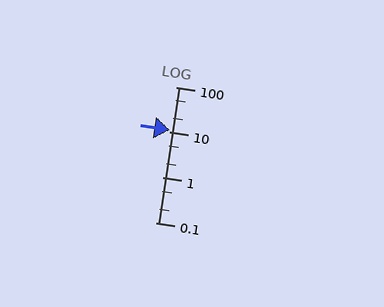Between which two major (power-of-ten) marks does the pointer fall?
The pointer is between 10 and 100.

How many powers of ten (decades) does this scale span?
The scale spans 3 decades, from 0.1 to 100.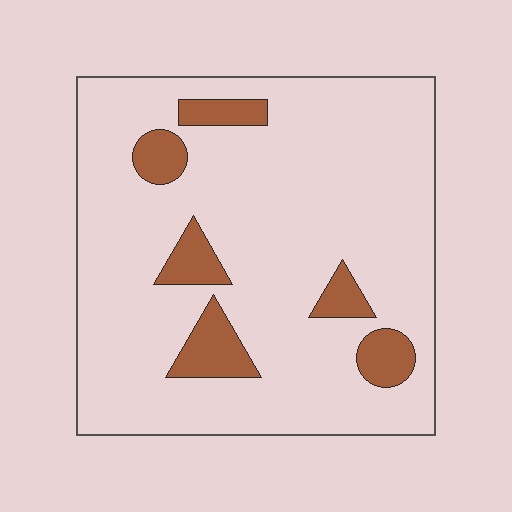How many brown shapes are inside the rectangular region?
6.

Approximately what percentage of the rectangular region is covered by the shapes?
Approximately 15%.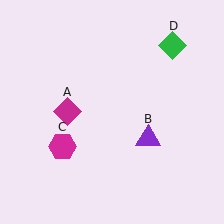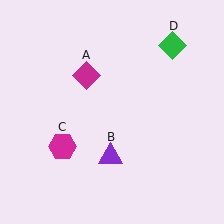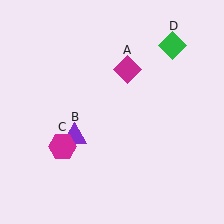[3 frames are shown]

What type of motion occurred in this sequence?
The magenta diamond (object A), purple triangle (object B) rotated clockwise around the center of the scene.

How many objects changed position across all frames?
2 objects changed position: magenta diamond (object A), purple triangle (object B).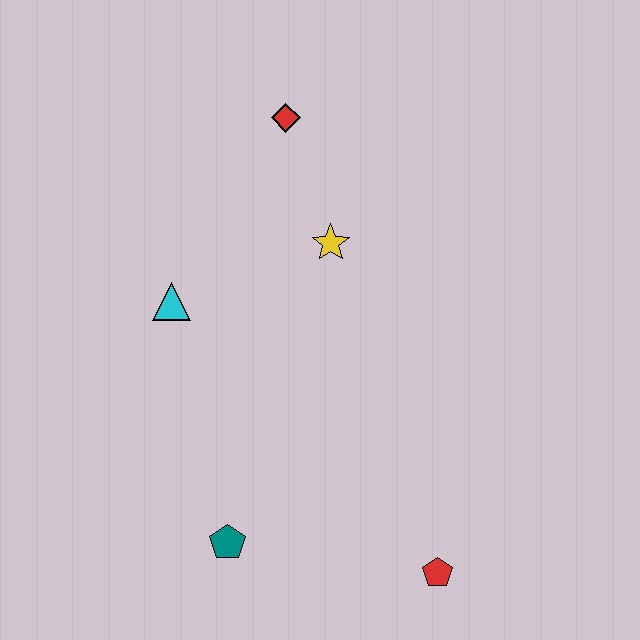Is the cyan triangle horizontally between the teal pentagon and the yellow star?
No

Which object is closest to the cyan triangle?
The yellow star is closest to the cyan triangle.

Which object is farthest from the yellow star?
The red pentagon is farthest from the yellow star.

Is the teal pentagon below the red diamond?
Yes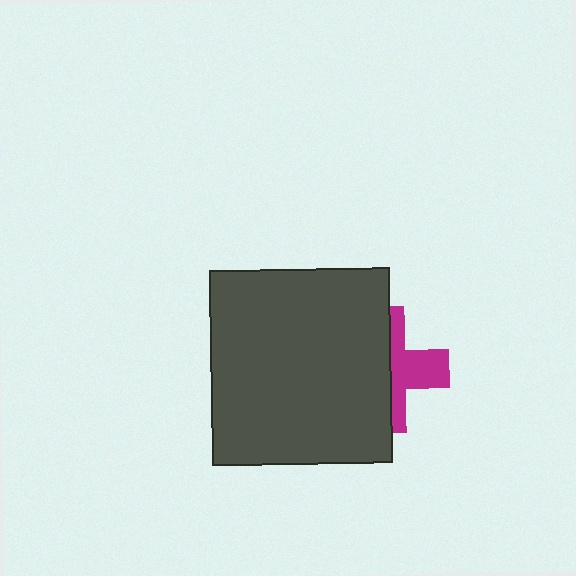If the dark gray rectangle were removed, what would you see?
You would see the complete magenta cross.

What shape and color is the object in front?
The object in front is a dark gray rectangle.